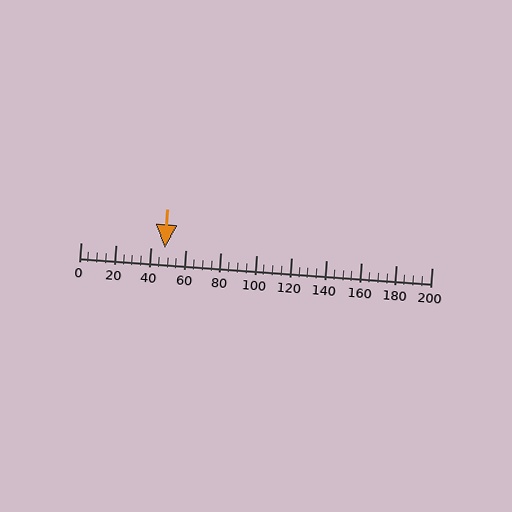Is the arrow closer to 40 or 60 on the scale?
The arrow is closer to 40.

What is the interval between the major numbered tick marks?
The major tick marks are spaced 20 units apart.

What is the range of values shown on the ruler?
The ruler shows values from 0 to 200.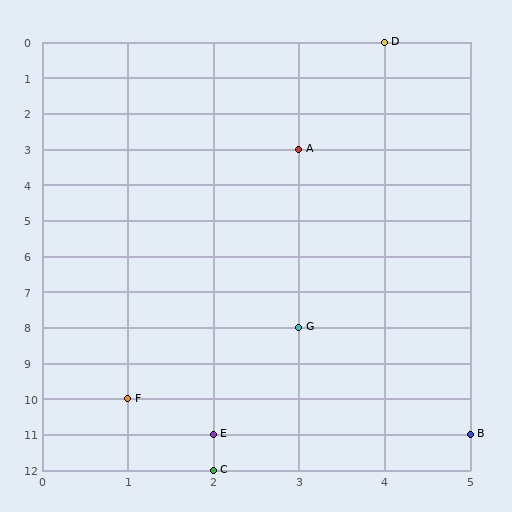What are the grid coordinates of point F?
Point F is at grid coordinates (1, 10).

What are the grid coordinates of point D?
Point D is at grid coordinates (4, 0).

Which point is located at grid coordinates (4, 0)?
Point D is at (4, 0).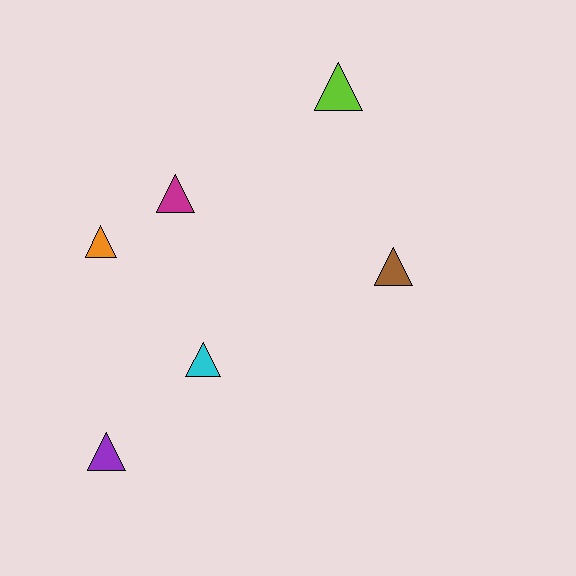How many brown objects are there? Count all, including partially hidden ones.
There is 1 brown object.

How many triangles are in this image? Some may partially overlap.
There are 6 triangles.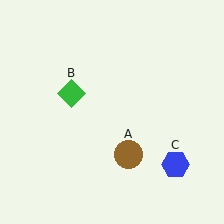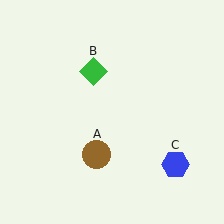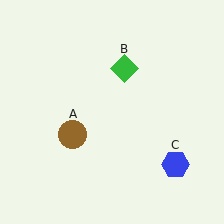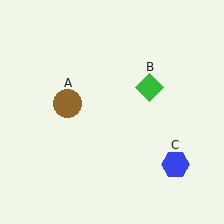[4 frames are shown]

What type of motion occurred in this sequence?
The brown circle (object A), green diamond (object B) rotated clockwise around the center of the scene.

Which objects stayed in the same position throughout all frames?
Blue hexagon (object C) remained stationary.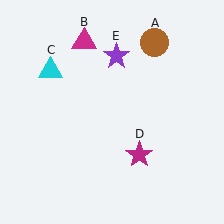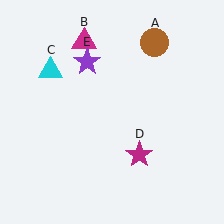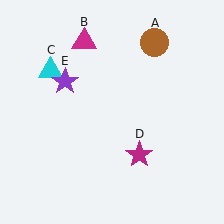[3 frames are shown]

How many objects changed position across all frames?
1 object changed position: purple star (object E).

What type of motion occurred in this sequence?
The purple star (object E) rotated counterclockwise around the center of the scene.